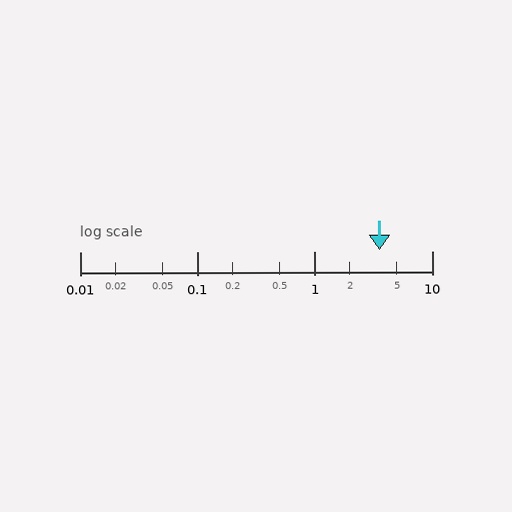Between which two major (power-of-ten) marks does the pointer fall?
The pointer is between 1 and 10.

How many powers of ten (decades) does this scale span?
The scale spans 3 decades, from 0.01 to 10.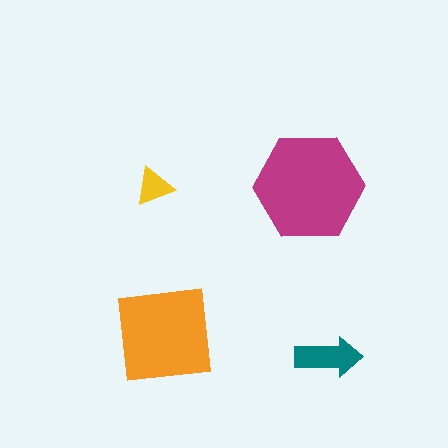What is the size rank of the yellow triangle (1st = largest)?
4th.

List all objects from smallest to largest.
The yellow triangle, the teal arrow, the orange square, the magenta hexagon.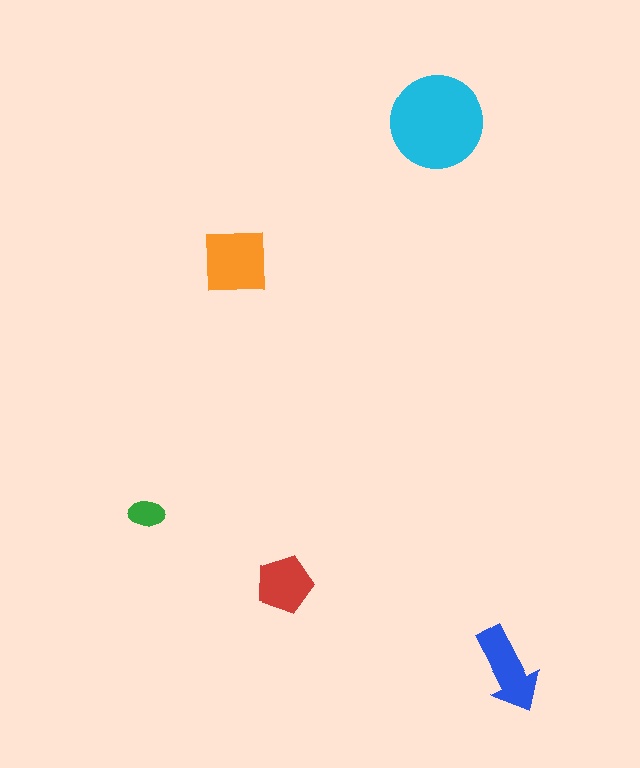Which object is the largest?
The cyan circle.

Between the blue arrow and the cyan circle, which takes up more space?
The cyan circle.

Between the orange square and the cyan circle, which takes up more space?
The cyan circle.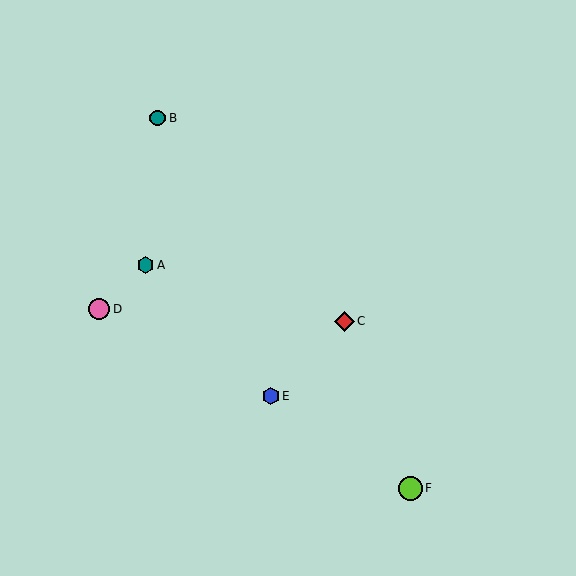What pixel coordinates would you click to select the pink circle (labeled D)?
Click at (99, 309) to select the pink circle D.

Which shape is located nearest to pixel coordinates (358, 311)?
The red diamond (labeled C) at (345, 321) is nearest to that location.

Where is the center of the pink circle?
The center of the pink circle is at (99, 309).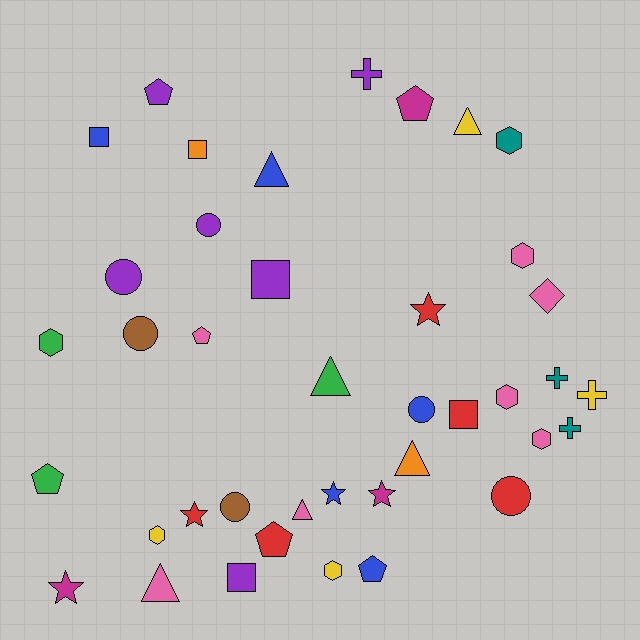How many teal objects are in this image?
There are 3 teal objects.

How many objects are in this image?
There are 40 objects.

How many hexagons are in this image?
There are 7 hexagons.